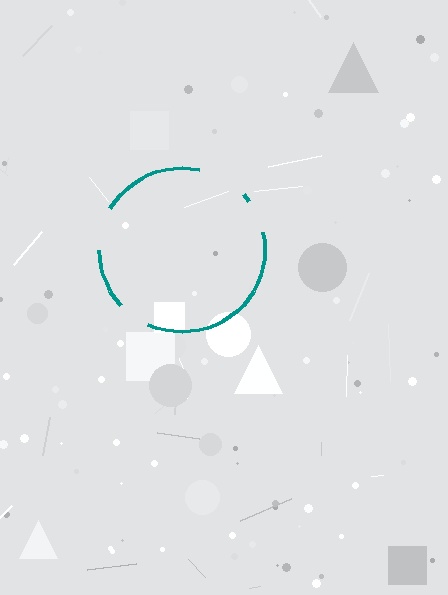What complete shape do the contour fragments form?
The contour fragments form a circle.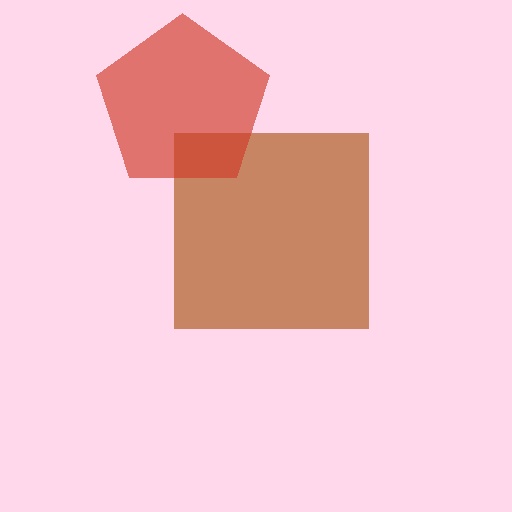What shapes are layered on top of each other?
The layered shapes are: a brown square, a red pentagon.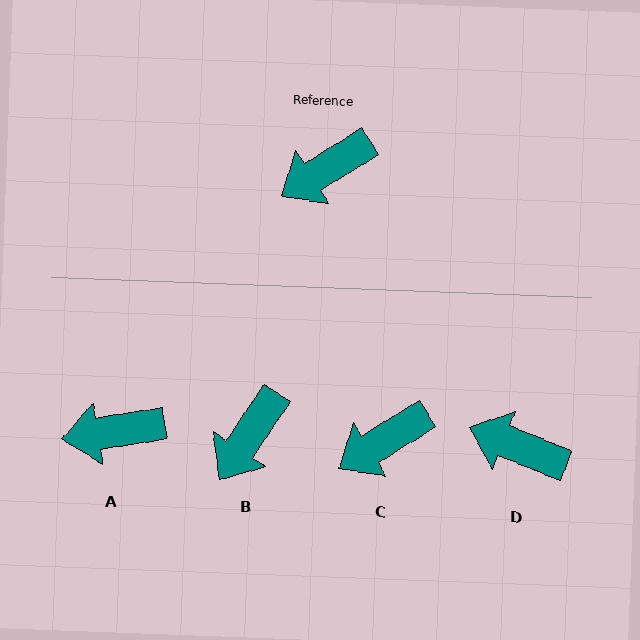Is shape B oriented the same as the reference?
No, it is off by about 25 degrees.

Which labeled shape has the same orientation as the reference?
C.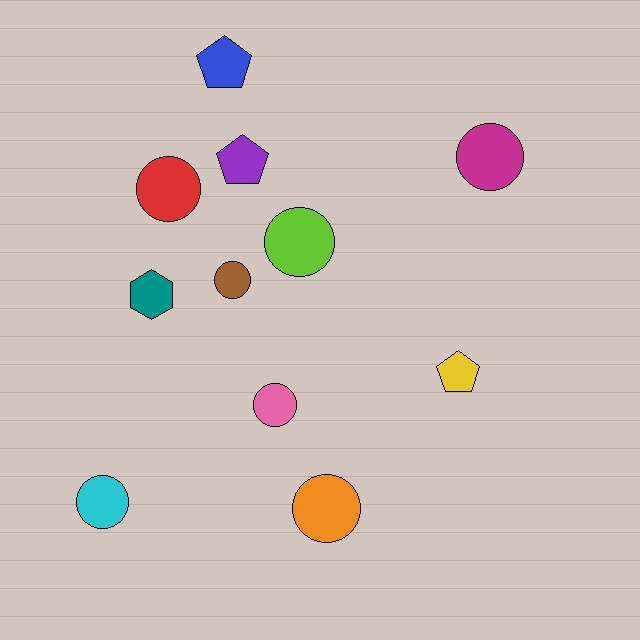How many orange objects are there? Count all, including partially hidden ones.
There is 1 orange object.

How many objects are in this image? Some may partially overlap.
There are 11 objects.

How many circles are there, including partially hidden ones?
There are 7 circles.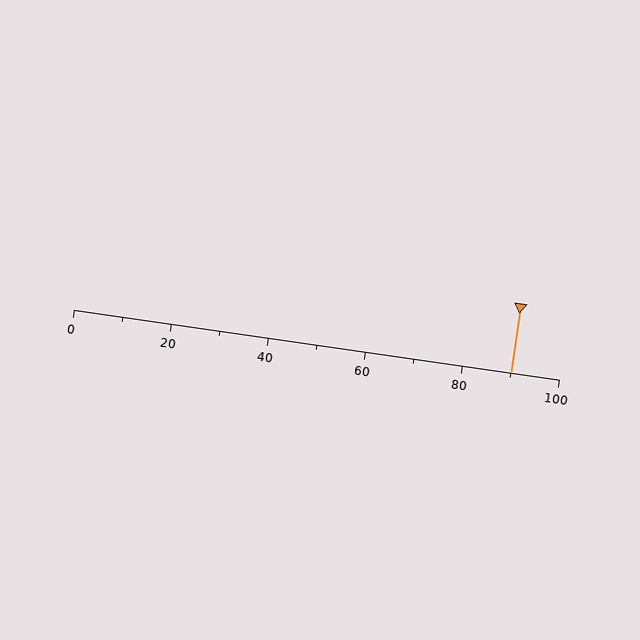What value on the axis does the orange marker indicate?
The marker indicates approximately 90.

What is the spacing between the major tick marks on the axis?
The major ticks are spaced 20 apart.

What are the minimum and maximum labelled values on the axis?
The axis runs from 0 to 100.